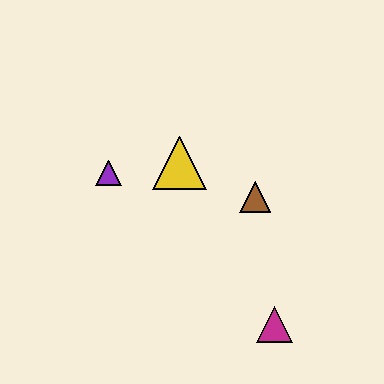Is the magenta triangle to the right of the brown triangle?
Yes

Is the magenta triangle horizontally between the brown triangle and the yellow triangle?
No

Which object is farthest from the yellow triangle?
The magenta triangle is farthest from the yellow triangle.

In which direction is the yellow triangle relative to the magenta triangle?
The yellow triangle is above the magenta triangle.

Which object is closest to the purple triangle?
The yellow triangle is closest to the purple triangle.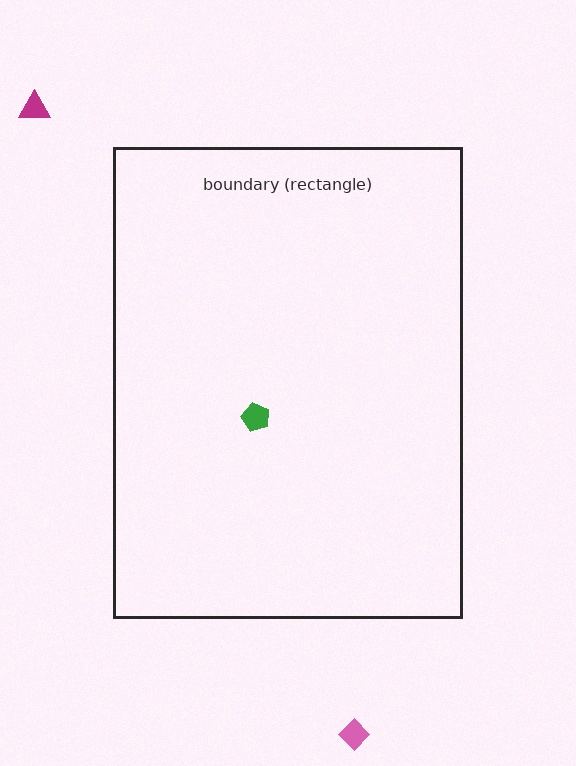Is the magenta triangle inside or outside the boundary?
Outside.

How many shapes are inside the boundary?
1 inside, 2 outside.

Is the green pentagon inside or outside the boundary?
Inside.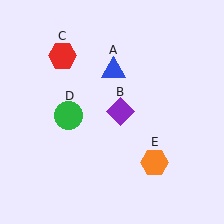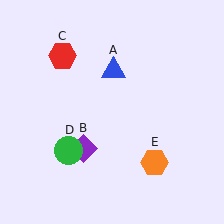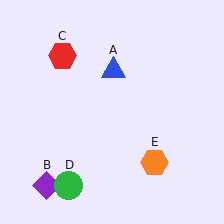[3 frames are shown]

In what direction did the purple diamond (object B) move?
The purple diamond (object B) moved down and to the left.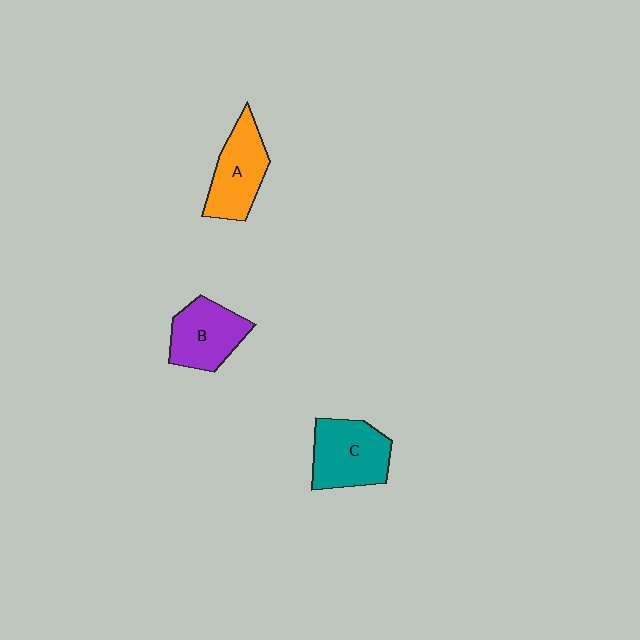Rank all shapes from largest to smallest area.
From largest to smallest: C (teal), A (orange), B (purple).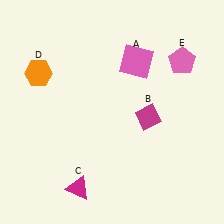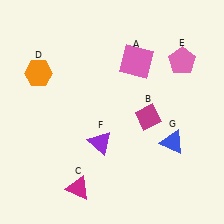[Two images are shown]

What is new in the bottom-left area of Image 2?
A purple triangle (F) was added in the bottom-left area of Image 2.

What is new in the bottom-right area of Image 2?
A blue triangle (G) was added in the bottom-right area of Image 2.